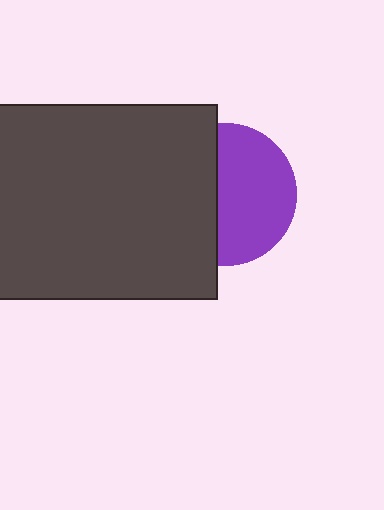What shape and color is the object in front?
The object in front is a dark gray rectangle.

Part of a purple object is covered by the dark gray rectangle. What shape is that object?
It is a circle.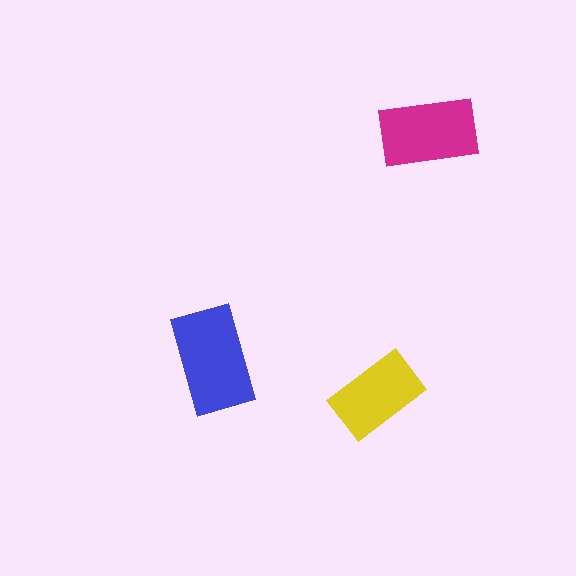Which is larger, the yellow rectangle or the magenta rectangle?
The magenta one.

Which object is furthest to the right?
The magenta rectangle is rightmost.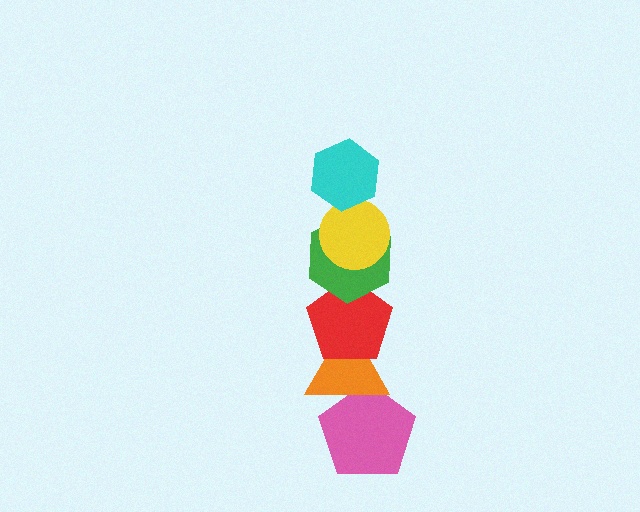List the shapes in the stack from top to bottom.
From top to bottom: the cyan hexagon, the yellow circle, the green hexagon, the red pentagon, the orange triangle, the pink pentagon.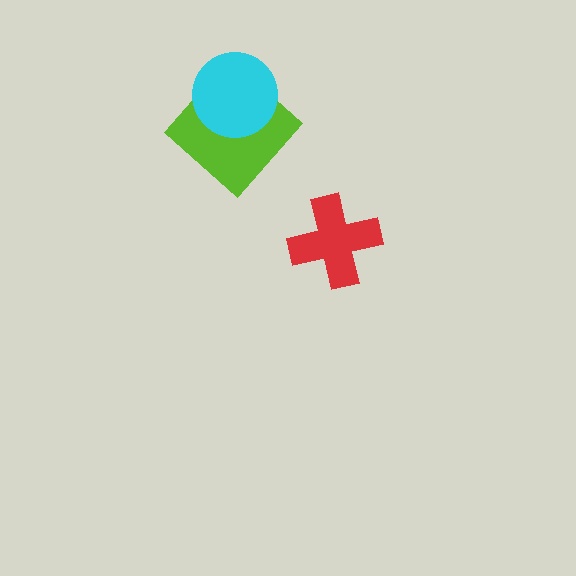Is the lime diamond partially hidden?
Yes, it is partially covered by another shape.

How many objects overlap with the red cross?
0 objects overlap with the red cross.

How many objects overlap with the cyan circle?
1 object overlaps with the cyan circle.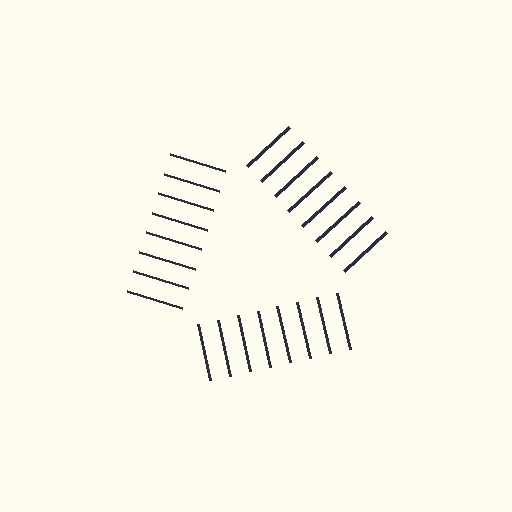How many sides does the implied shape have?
3 sides — the line-ends trace a triangle.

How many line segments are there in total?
24 — 8 along each of the 3 edges.